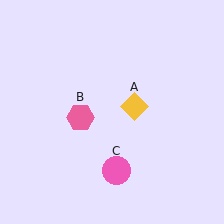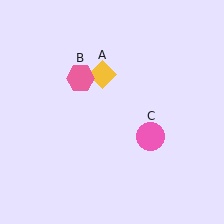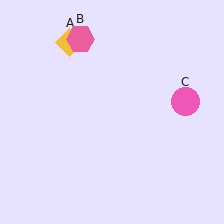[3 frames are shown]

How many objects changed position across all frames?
3 objects changed position: yellow diamond (object A), pink hexagon (object B), pink circle (object C).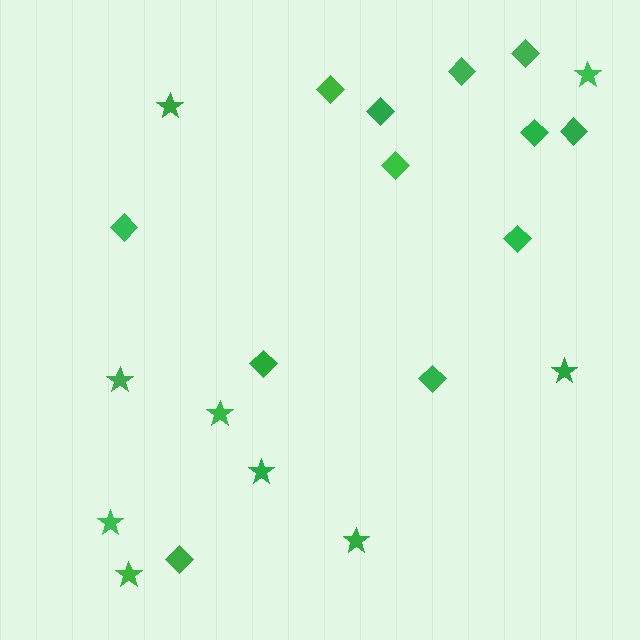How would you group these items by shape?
There are 2 groups: one group of diamonds (12) and one group of stars (9).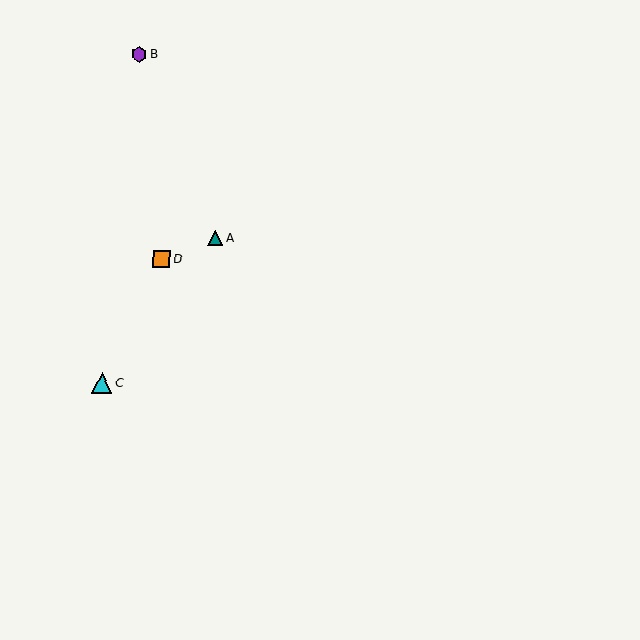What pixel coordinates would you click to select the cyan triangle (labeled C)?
Click at (102, 383) to select the cyan triangle C.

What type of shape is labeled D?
Shape D is an orange square.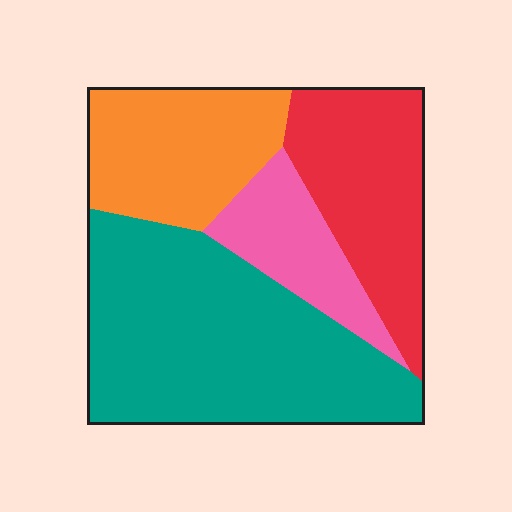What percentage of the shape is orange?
Orange covers roughly 20% of the shape.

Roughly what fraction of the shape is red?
Red covers 23% of the shape.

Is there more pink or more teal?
Teal.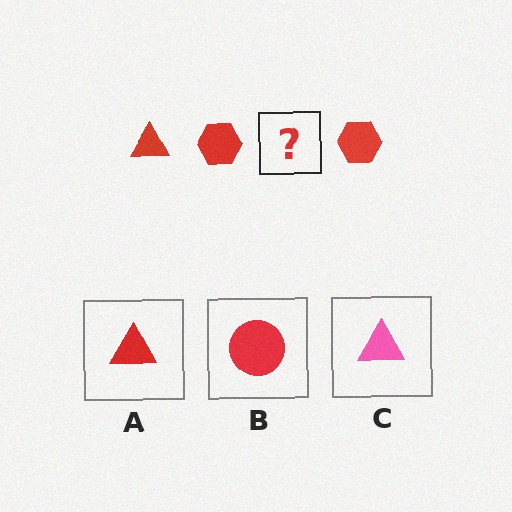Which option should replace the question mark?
Option A.